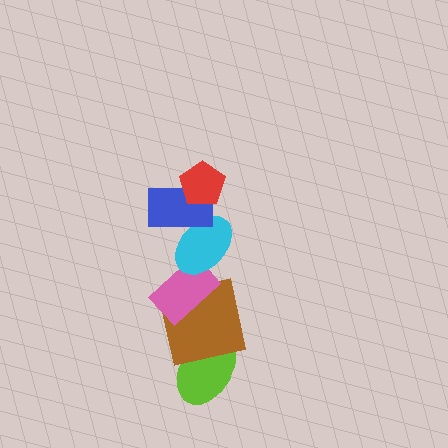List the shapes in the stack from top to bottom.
From top to bottom: the red pentagon, the blue rectangle, the cyan ellipse, the pink rectangle, the brown square, the lime ellipse.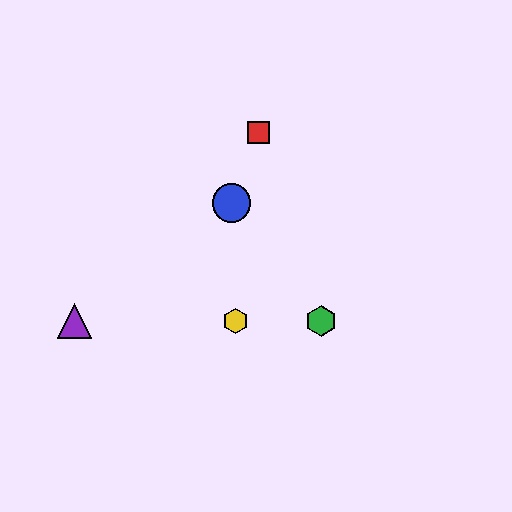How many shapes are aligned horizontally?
3 shapes (the green hexagon, the yellow hexagon, the purple triangle) are aligned horizontally.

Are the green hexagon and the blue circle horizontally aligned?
No, the green hexagon is at y≈321 and the blue circle is at y≈203.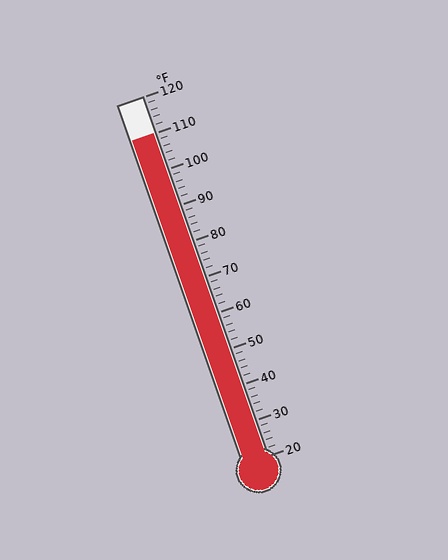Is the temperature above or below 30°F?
The temperature is above 30°F.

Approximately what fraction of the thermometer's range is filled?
The thermometer is filled to approximately 90% of its range.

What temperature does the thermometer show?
The thermometer shows approximately 110°F.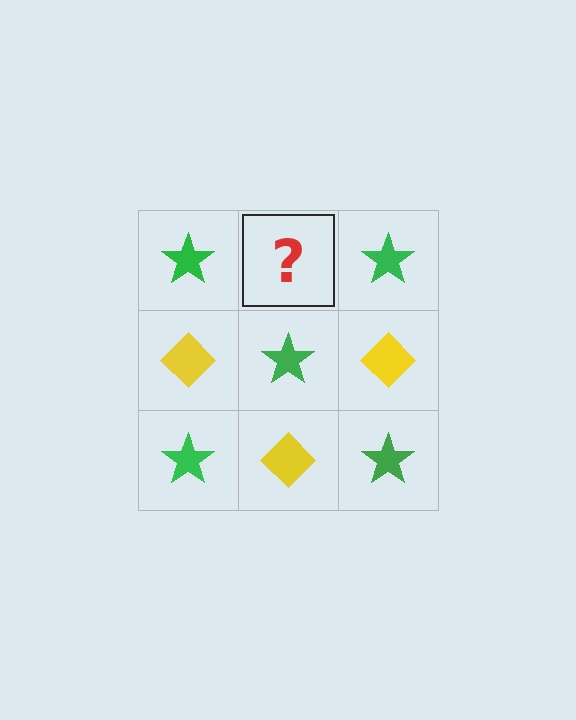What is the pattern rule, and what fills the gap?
The rule is that it alternates green star and yellow diamond in a checkerboard pattern. The gap should be filled with a yellow diamond.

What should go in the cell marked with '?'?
The missing cell should contain a yellow diamond.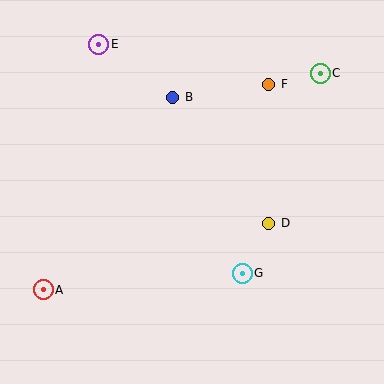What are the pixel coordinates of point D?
Point D is at (269, 223).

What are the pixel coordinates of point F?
Point F is at (269, 84).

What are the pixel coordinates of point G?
Point G is at (242, 273).